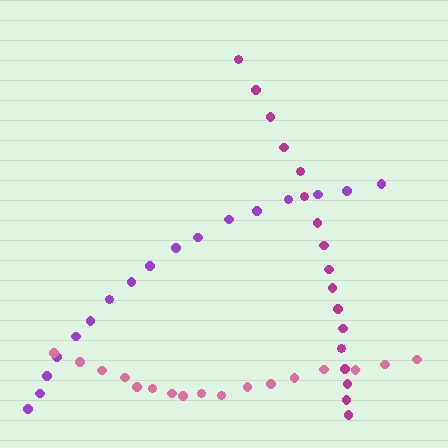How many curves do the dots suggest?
There are 3 distinct paths.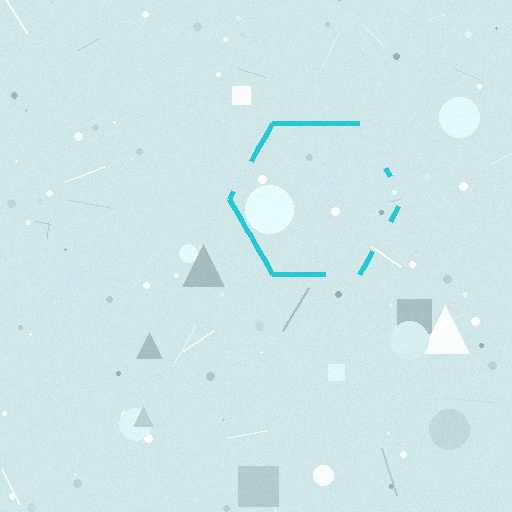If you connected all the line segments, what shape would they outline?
They would outline a hexagon.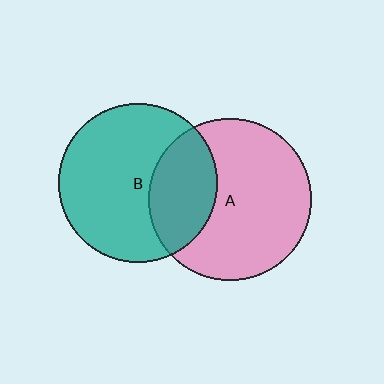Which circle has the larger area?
Circle A (pink).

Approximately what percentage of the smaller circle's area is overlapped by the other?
Approximately 30%.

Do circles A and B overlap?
Yes.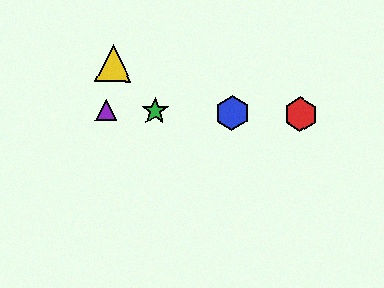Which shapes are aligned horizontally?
The red hexagon, the blue hexagon, the green star, the purple triangle are aligned horizontally.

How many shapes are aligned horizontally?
4 shapes (the red hexagon, the blue hexagon, the green star, the purple triangle) are aligned horizontally.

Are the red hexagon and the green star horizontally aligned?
Yes, both are at y≈114.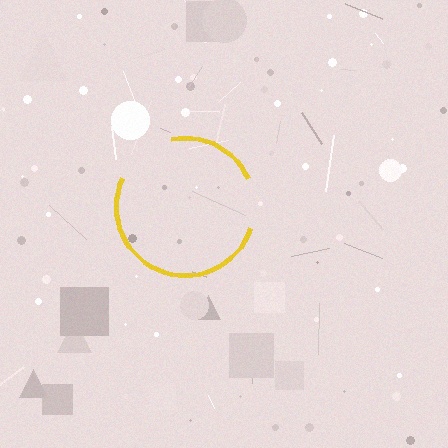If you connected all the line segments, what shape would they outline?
They would outline a circle.